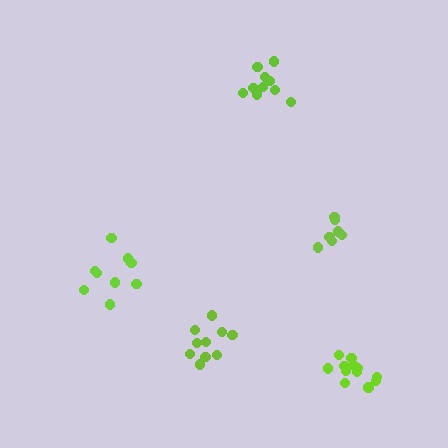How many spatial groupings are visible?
There are 5 spatial groupings.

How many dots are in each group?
Group 1: 7 dots, Group 2: 9 dots, Group 3: 10 dots, Group 4: 12 dots, Group 5: 10 dots (48 total).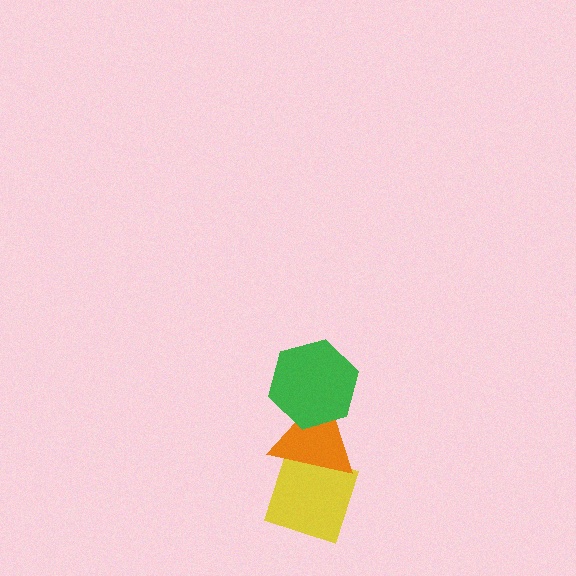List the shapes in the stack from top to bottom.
From top to bottom: the green hexagon, the orange triangle, the yellow diamond.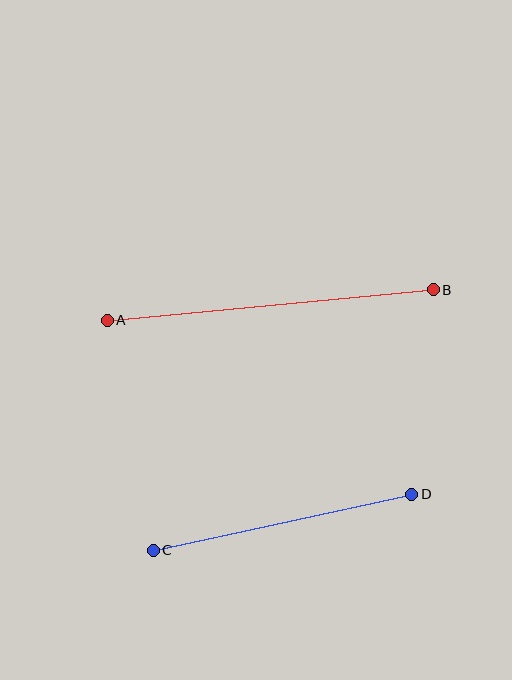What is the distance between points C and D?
The distance is approximately 264 pixels.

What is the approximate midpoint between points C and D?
The midpoint is at approximately (283, 522) pixels.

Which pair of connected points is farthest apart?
Points A and B are farthest apart.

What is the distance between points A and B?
The distance is approximately 327 pixels.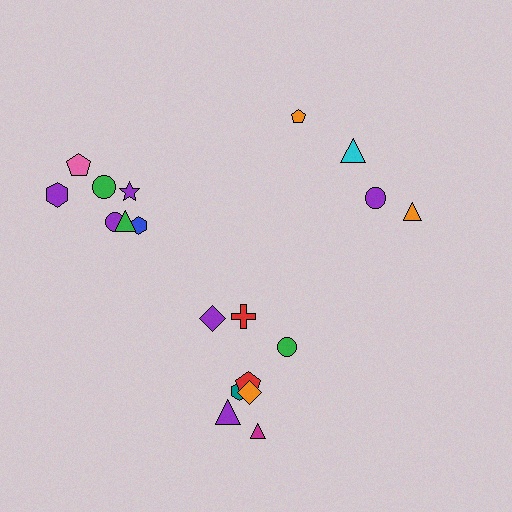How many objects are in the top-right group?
There are 4 objects.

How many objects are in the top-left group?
There are 7 objects.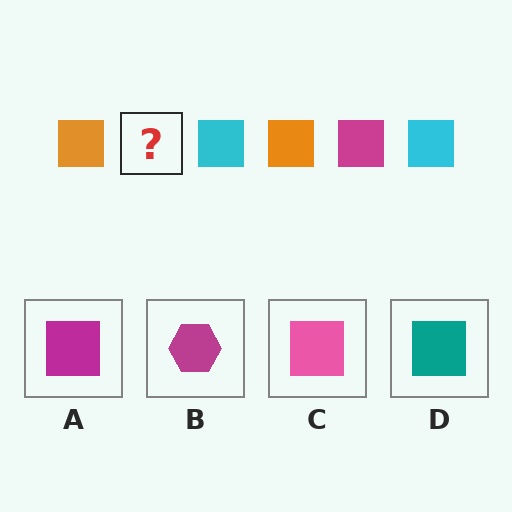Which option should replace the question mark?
Option A.